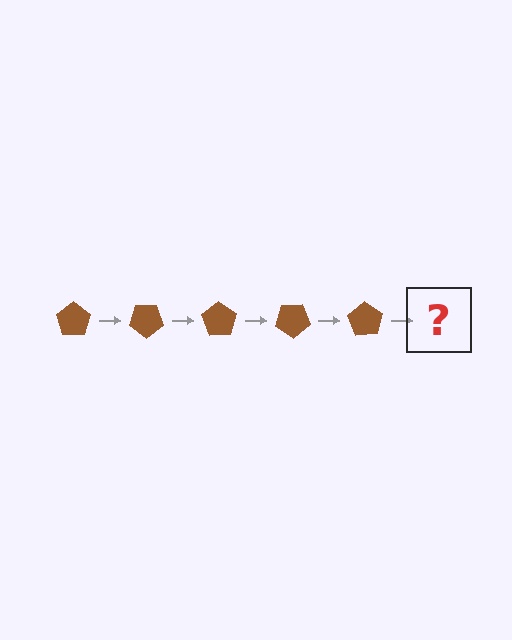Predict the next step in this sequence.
The next step is a brown pentagon rotated 175 degrees.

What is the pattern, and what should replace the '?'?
The pattern is that the pentagon rotates 35 degrees each step. The '?' should be a brown pentagon rotated 175 degrees.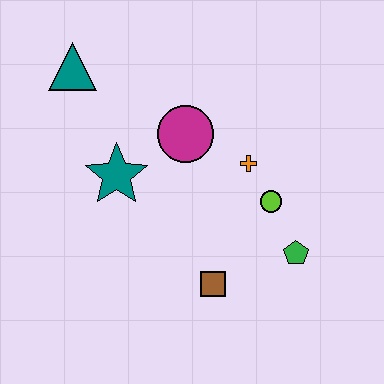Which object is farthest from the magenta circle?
The green pentagon is farthest from the magenta circle.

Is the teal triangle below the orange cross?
No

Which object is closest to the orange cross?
The lime circle is closest to the orange cross.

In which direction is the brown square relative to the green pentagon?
The brown square is to the left of the green pentagon.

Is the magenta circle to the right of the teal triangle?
Yes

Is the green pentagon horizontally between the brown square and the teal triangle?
No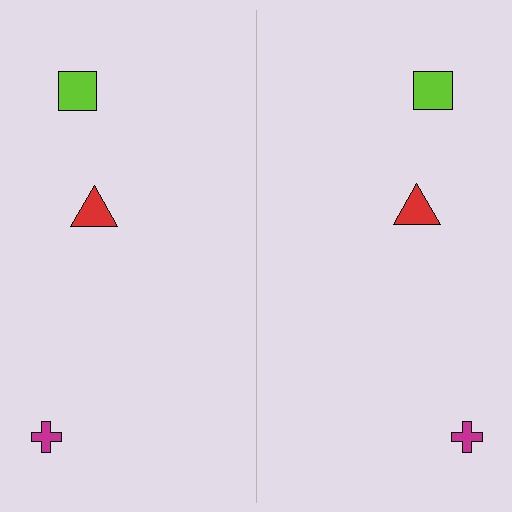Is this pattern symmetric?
Yes, this pattern has bilateral (reflection) symmetry.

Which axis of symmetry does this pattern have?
The pattern has a vertical axis of symmetry running through the center of the image.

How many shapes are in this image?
There are 6 shapes in this image.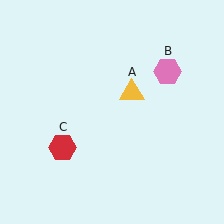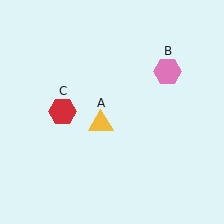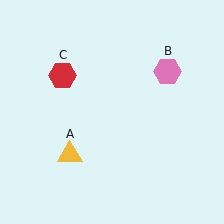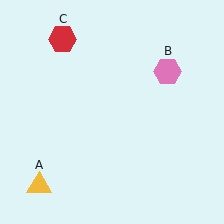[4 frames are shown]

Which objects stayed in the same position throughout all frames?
Pink hexagon (object B) remained stationary.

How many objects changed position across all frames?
2 objects changed position: yellow triangle (object A), red hexagon (object C).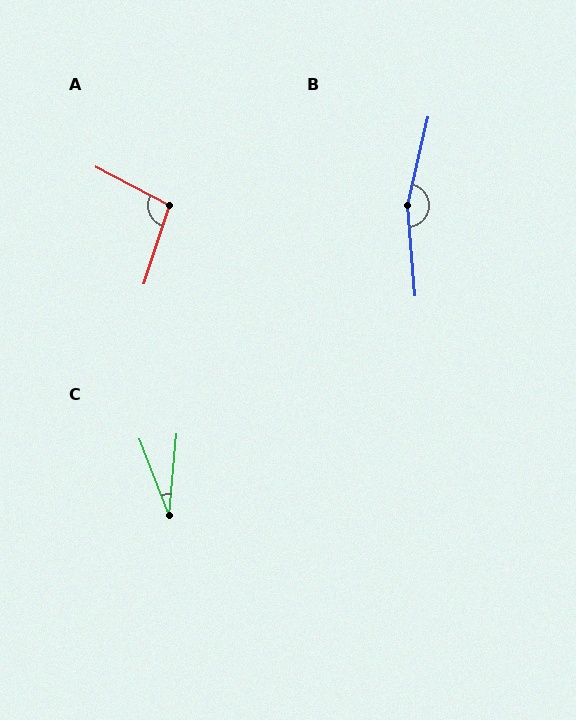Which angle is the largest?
B, at approximately 162 degrees.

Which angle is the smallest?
C, at approximately 26 degrees.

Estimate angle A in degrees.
Approximately 100 degrees.